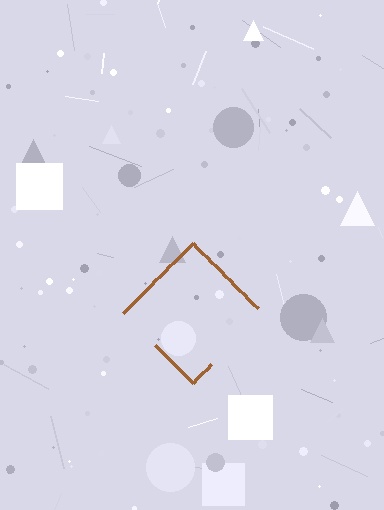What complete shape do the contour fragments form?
The contour fragments form a diamond.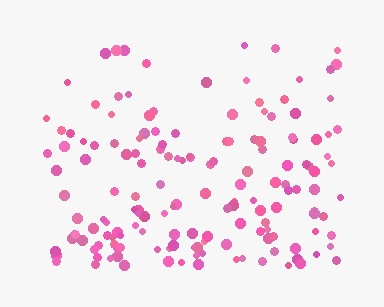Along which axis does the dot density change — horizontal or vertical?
Vertical.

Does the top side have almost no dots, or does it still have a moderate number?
Still a moderate number, just noticeably fewer than the bottom.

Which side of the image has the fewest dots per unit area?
The top.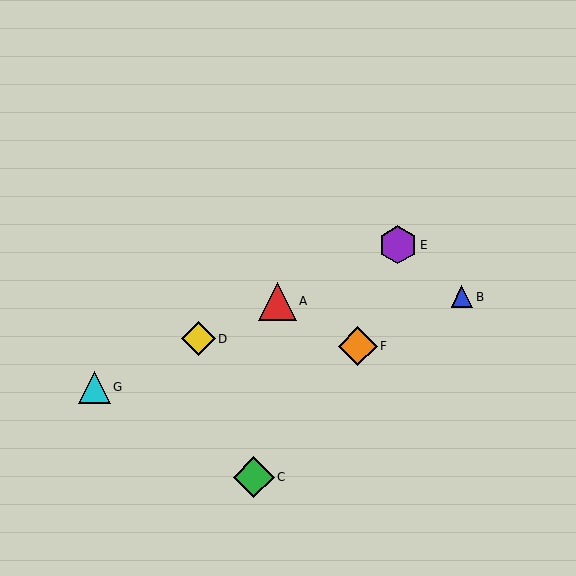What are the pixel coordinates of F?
Object F is at (358, 346).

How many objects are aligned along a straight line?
4 objects (A, D, E, G) are aligned along a straight line.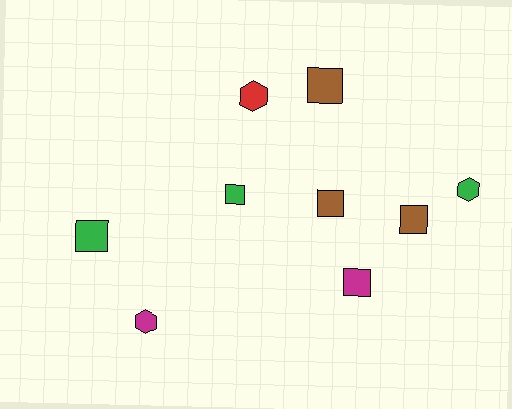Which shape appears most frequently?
Square, with 6 objects.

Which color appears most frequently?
Green, with 3 objects.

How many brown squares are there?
There are 3 brown squares.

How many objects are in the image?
There are 9 objects.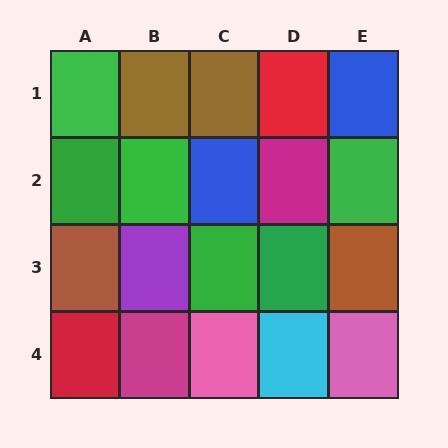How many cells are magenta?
2 cells are magenta.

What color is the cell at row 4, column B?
Magenta.